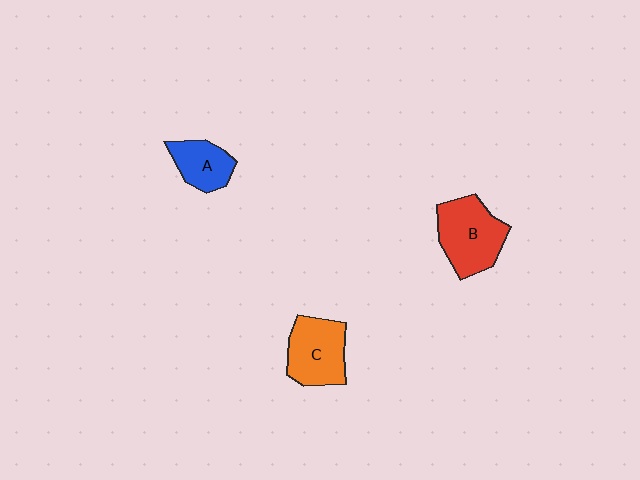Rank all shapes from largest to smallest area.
From largest to smallest: B (red), C (orange), A (blue).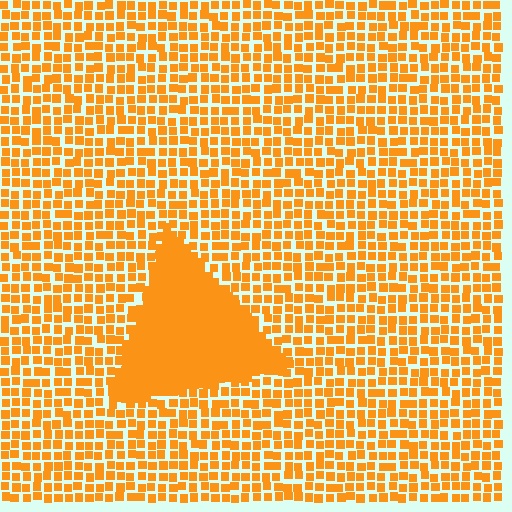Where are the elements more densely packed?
The elements are more densely packed inside the triangle boundary.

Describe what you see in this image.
The image contains small orange elements arranged at two different densities. A triangle-shaped region is visible where the elements are more densely packed than the surrounding area.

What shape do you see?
I see a triangle.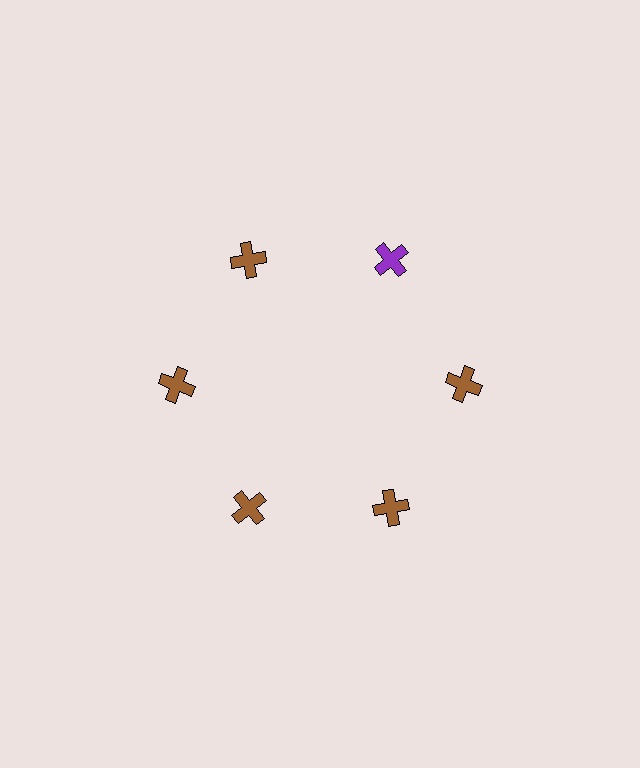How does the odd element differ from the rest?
It has a different color: purple instead of brown.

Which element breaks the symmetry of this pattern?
The purple cross at roughly the 1 o'clock position breaks the symmetry. All other shapes are brown crosses.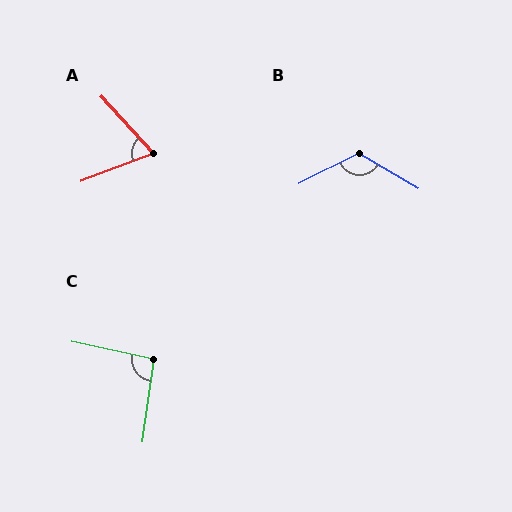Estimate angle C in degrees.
Approximately 94 degrees.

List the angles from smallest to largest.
A (68°), C (94°), B (123°).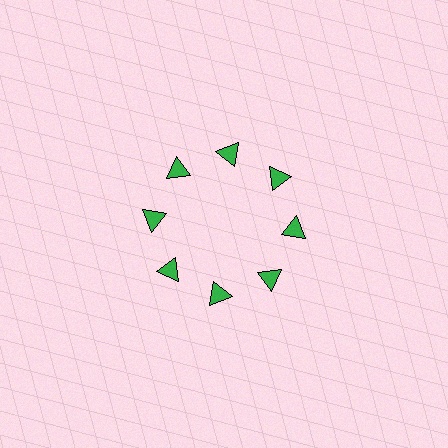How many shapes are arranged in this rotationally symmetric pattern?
There are 8 shapes, arranged in 8 groups of 1.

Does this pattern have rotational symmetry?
Yes, this pattern has 8-fold rotational symmetry. It looks the same after rotating 45 degrees around the center.